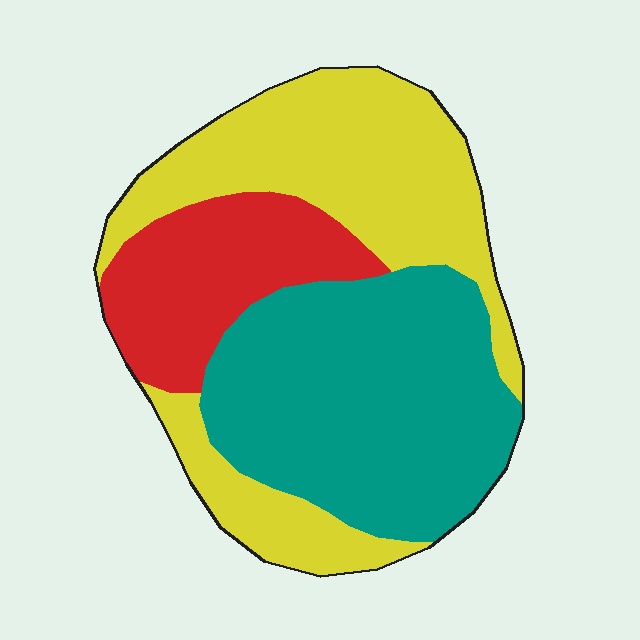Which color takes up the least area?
Red, at roughly 20%.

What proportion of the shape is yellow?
Yellow takes up about two fifths (2/5) of the shape.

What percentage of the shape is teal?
Teal takes up about two fifths (2/5) of the shape.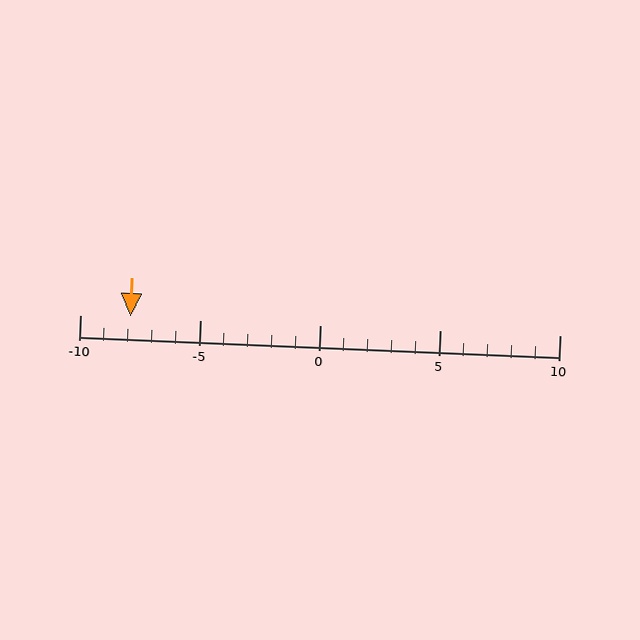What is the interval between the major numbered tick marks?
The major tick marks are spaced 5 units apart.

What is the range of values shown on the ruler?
The ruler shows values from -10 to 10.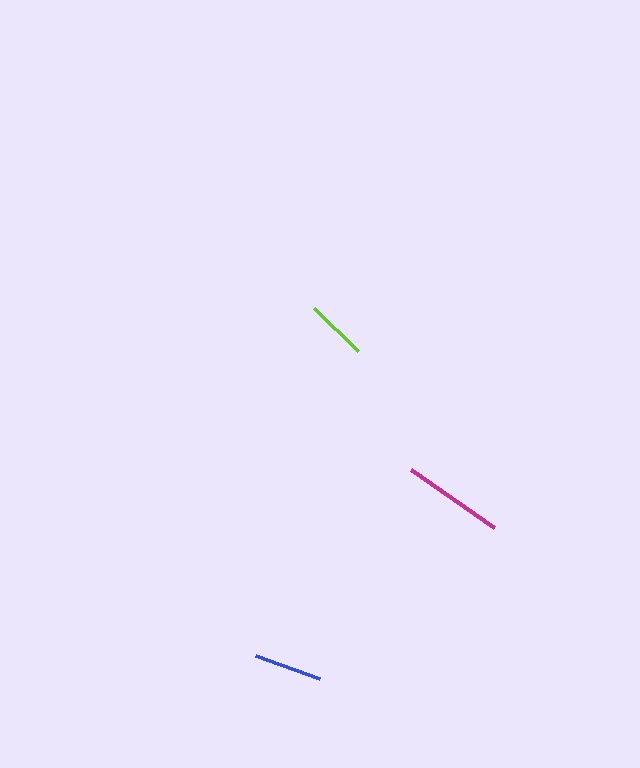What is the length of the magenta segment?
The magenta segment is approximately 102 pixels long.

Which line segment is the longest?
The magenta line is the longest at approximately 102 pixels.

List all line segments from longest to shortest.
From longest to shortest: magenta, blue, lime.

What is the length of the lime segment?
The lime segment is approximately 62 pixels long.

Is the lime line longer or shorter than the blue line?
The blue line is longer than the lime line.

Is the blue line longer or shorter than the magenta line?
The magenta line is longer than the blue line.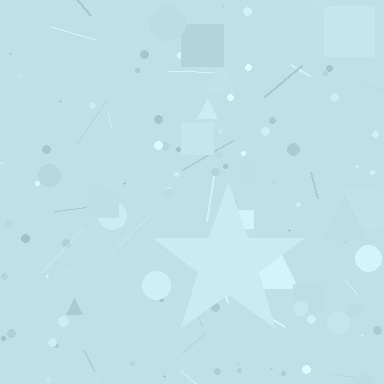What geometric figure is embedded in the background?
A star is embedded in the background.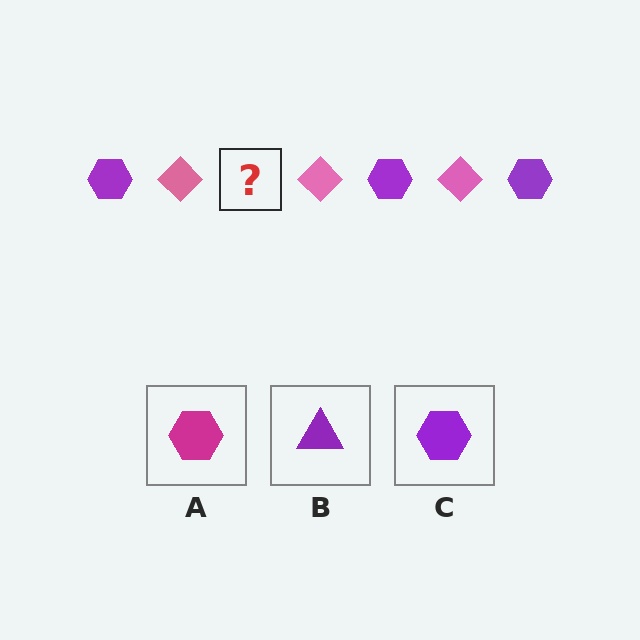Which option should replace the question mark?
Option C.